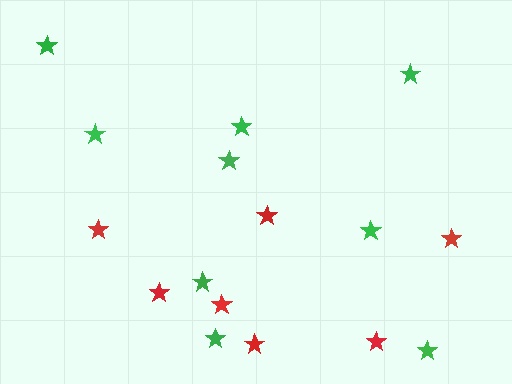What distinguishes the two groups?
There are 2 groups: one group of red stars (7) and one group of green stars (9).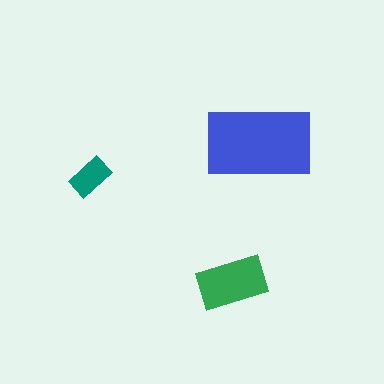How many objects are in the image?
There are 3 objects in the image.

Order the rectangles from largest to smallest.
the blue one, the green one, the teal one.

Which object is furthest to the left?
The teal rectangle is leftmost.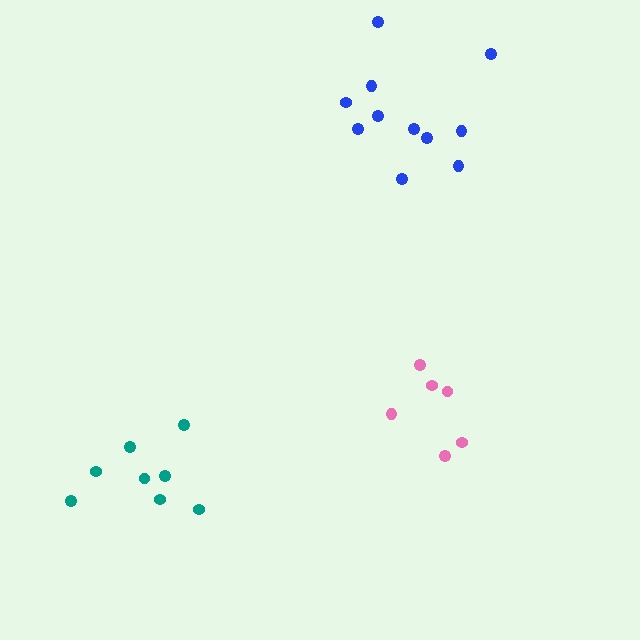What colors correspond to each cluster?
The clusters are colored: teal, blue, pink.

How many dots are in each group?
Group 1: 8 dots, Group 2: 11 dots, Group 3: 6 dots (25 total).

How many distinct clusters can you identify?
There are 3 distinct clusters.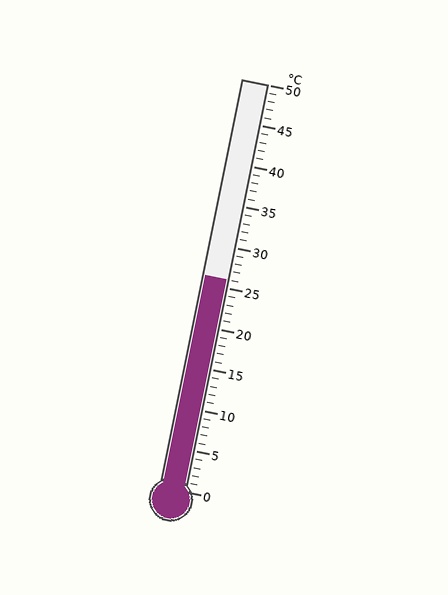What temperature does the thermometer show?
The thermometer shows approximately 26°C.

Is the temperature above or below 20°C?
The temperature is above 20°C.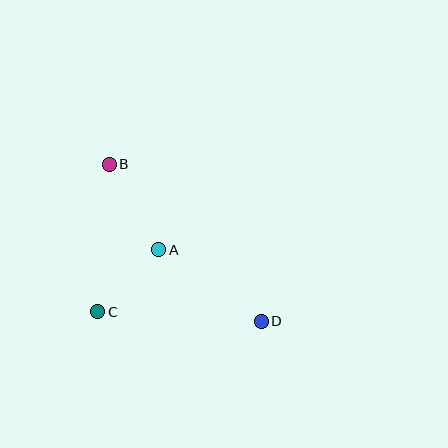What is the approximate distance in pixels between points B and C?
The distance between B and C is approximately 148 pixels.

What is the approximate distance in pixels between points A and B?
The distance between A and B is approximately 99 pixels.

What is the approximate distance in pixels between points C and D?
The distance between C and D is approximately 164 pixels.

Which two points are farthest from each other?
Points B and D are farthest from each other.